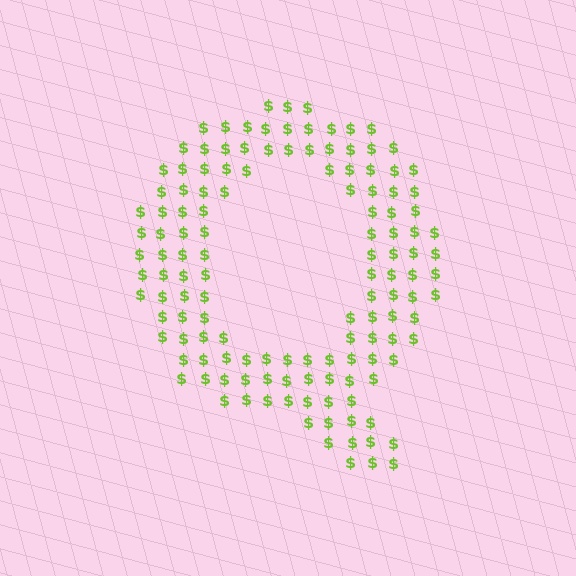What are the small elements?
The small elements are dollar signs.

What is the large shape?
The large shape is the letter Q.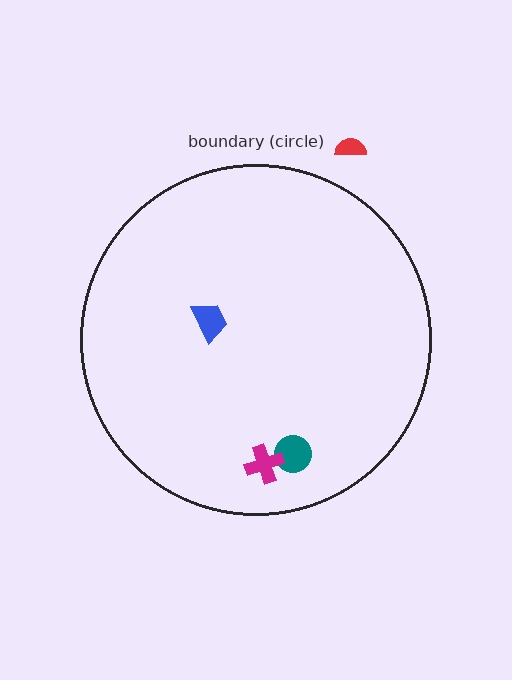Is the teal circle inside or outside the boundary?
Inside.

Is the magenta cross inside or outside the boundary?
Inside.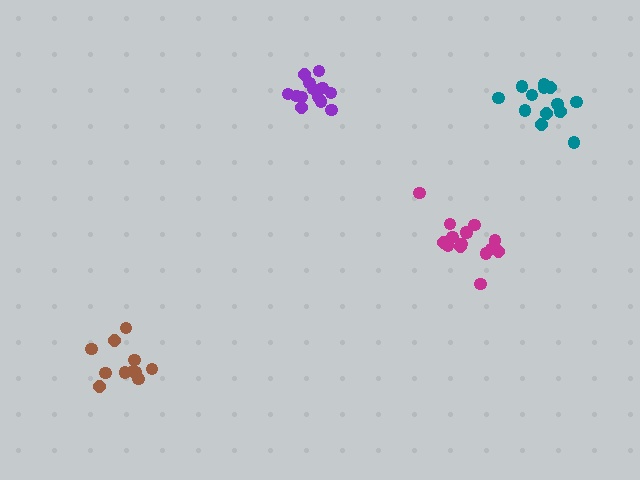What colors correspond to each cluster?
The clusters are colored: purple, magenta, brown, teal.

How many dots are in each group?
Group 1: 13 dots, Group 2: 15 dots, Group 3: 11 dots, Group 4: 14 dots (53 total).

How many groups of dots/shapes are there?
There are 4 groups.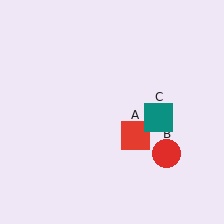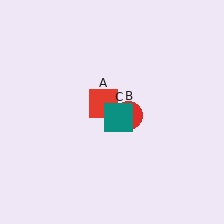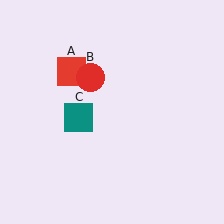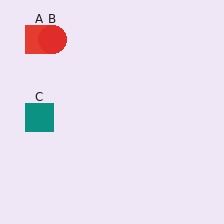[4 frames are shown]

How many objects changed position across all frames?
3 objects changed position: red square (object A), red circle (object B), teal square (object C).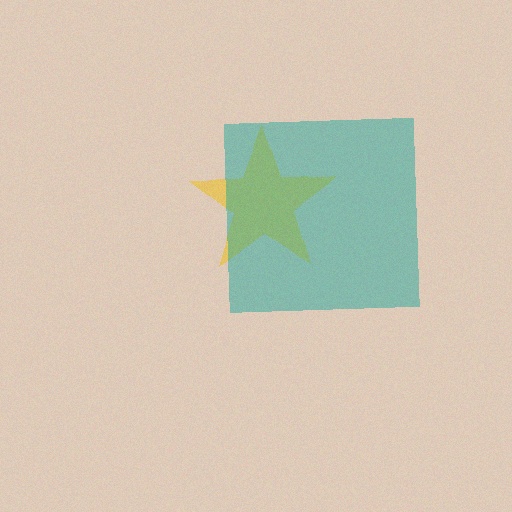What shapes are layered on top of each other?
The layered shapes are: a yellow star, a teal square.